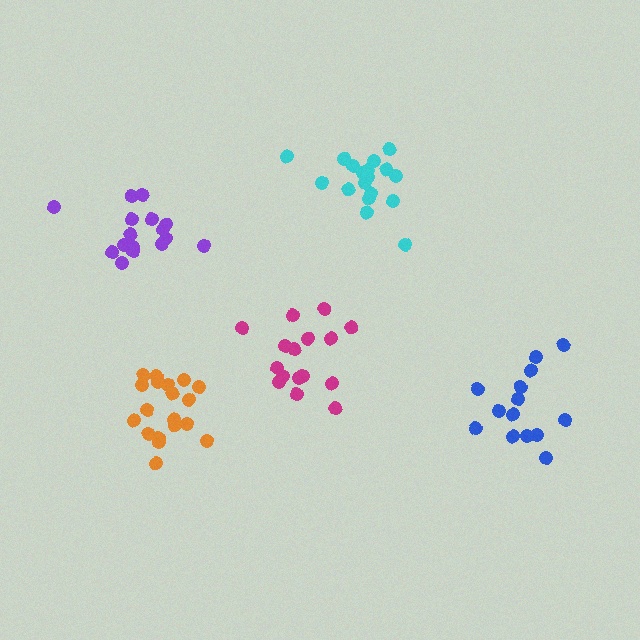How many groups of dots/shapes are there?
There are 5 groups.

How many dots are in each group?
Group 1: 16 dots, Group 2: 16 dots, Group 3: 18 dots, Group 4: 19 dots, Group 5: 14 dots (83 total).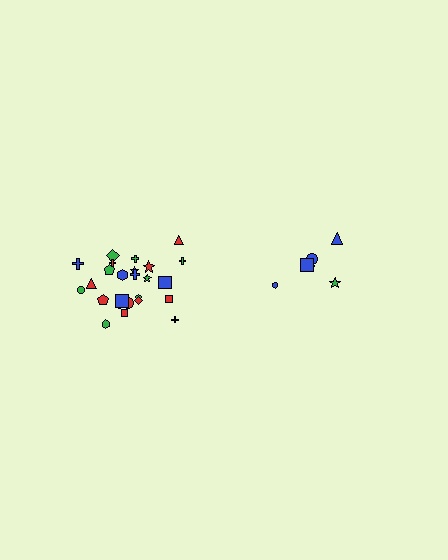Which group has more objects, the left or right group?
The left group.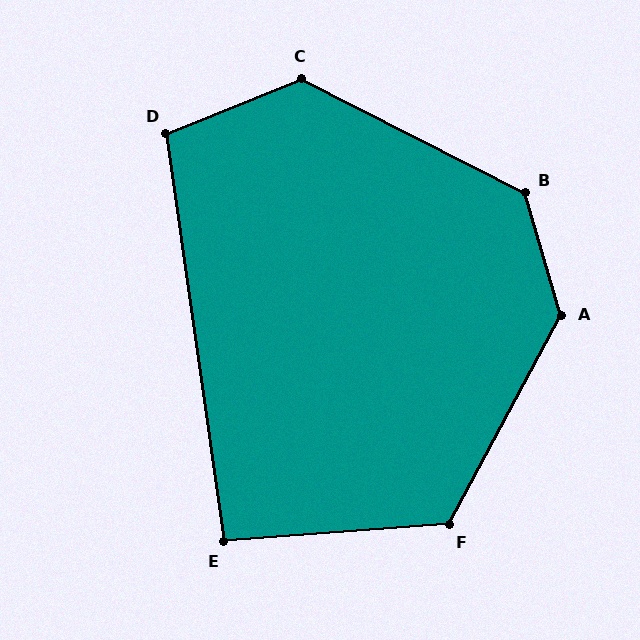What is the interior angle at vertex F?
Approximately 123 degrees (obtuse).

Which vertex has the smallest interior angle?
E, at approximately 94 degrees.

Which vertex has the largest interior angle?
A, at approximately 135 degrees.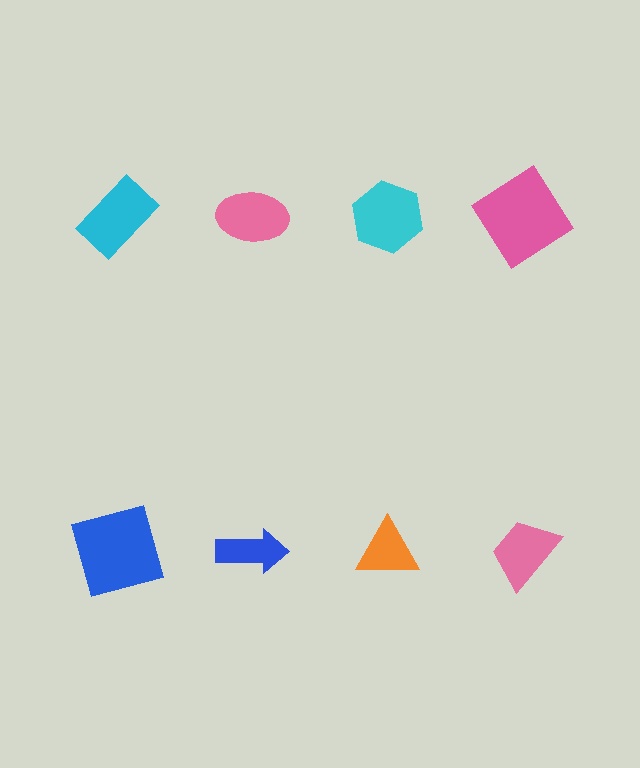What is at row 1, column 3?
A cyan hexagon.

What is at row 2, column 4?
A pink trapezoid.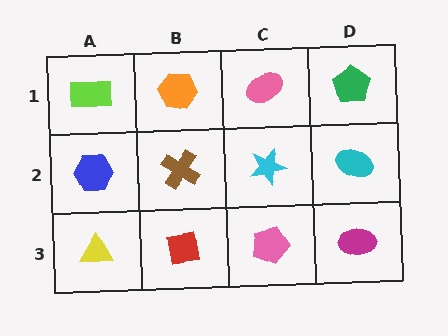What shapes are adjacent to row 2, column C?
A pink ellipse (row 1, column C), a pink pentagon (row 3, column C), a brown cross (row 2, column B), a cyan ellipse (row 2, column D).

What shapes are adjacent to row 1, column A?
A blue hexagon (row 2, column A), an orange hexagon (row 1, column B).